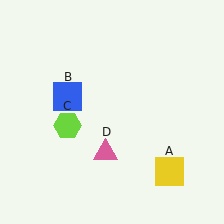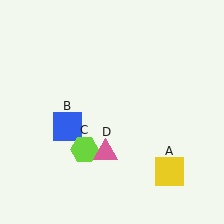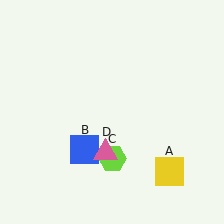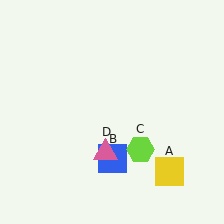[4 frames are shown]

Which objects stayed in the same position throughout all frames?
Yellow square (object A) and pink triangle (object D) remained stationary.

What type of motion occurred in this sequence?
The blue square (object B), lime hexagon (object C) rotated counterclockwise around the center of the scene.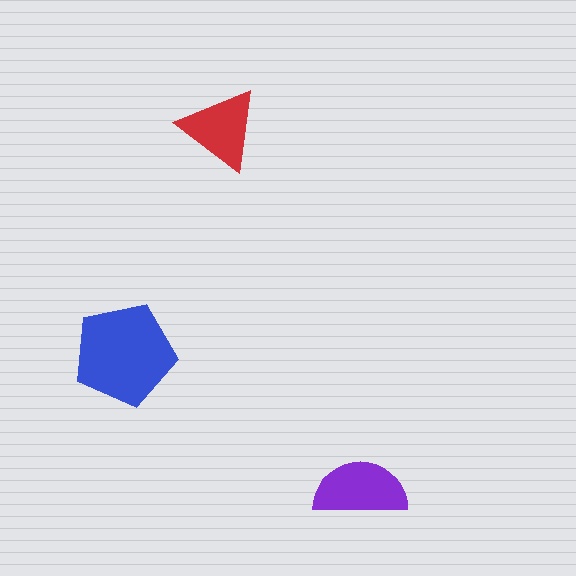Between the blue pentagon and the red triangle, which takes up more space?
The blue pentagon.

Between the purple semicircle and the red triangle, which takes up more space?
The purple semicircle.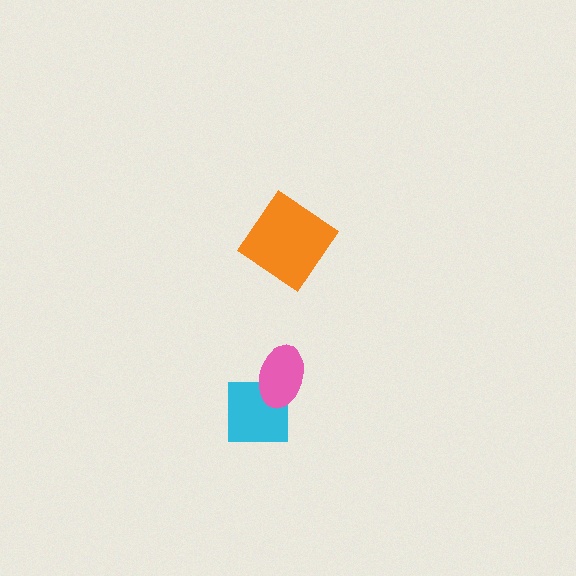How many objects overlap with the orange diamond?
0 objects overlap with the orange diamond.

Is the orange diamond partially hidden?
No, no other shape covers it.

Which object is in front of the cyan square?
The pink ellipse is in front of the cyan square.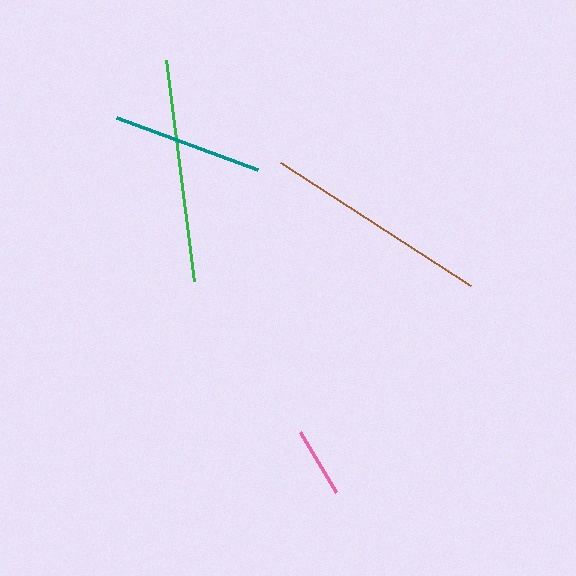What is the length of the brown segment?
The brown segment is approximately 226 pixels long.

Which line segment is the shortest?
The pink line is the shortest at approximately 70 pixels.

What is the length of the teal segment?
The teal segment is approximately 150 pixels long.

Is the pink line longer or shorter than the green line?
The green line is longer than the pink line.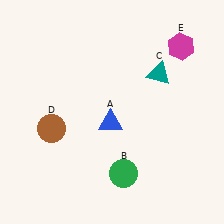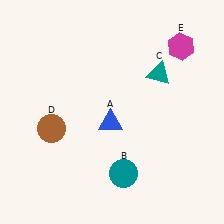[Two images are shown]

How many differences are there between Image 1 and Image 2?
There is 1 difference between the two images.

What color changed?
The circle (B) changed from green in Image 1 to teal in Image 2.